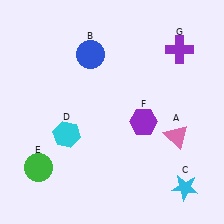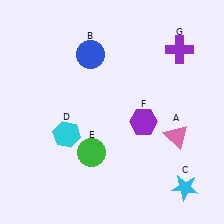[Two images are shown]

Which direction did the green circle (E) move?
The green circle (E) moved right.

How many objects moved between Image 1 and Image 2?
1 object moved between the two images.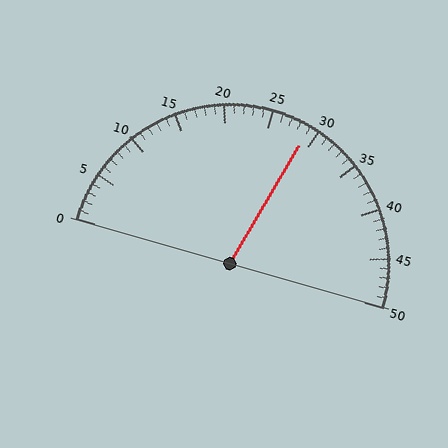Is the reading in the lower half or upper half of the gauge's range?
The reading is in the upper half of the range (0 to 50).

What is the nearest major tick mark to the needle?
The nearest major tick mark is 30.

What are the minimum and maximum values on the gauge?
The gauge ranges from 0 to 50.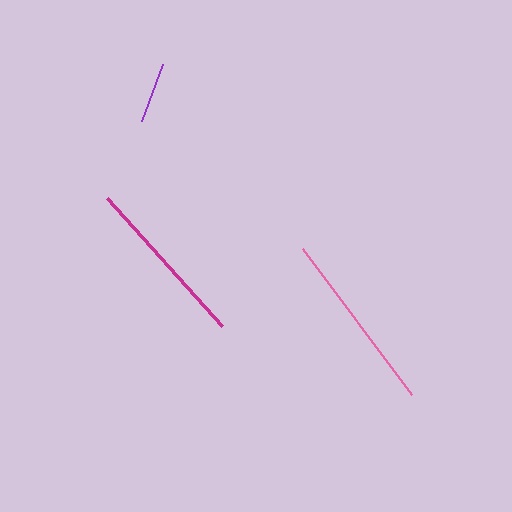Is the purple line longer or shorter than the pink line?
The pink line is longer than the purple line.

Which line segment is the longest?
The pink line is the longest at approximately 182 pixels.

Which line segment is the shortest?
The purple line is the shortest at approximately 60 pixels.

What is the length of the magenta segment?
The magenta segment is approximately 171 pixels long.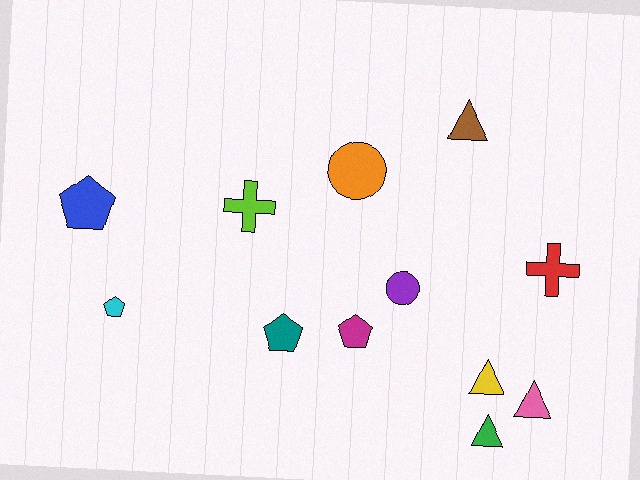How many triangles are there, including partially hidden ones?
There are 4 triangles.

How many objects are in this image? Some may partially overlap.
There are 12 objects.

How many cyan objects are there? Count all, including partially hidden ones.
There is 1 cyan object.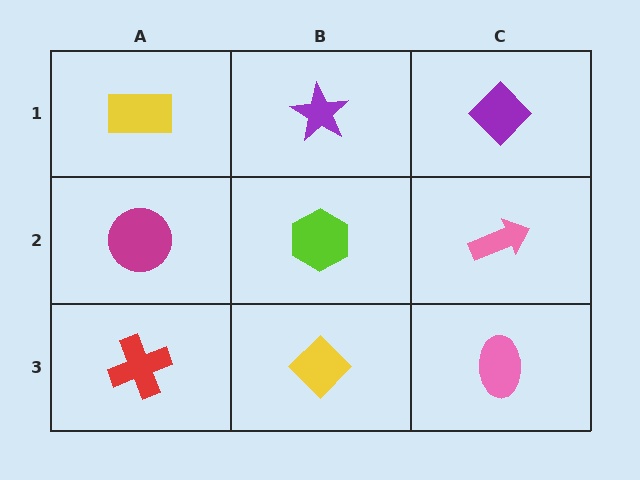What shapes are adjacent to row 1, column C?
A pink arrow (row 2, column C), a purple star (row 1, column B).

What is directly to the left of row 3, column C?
A yellow diamond.